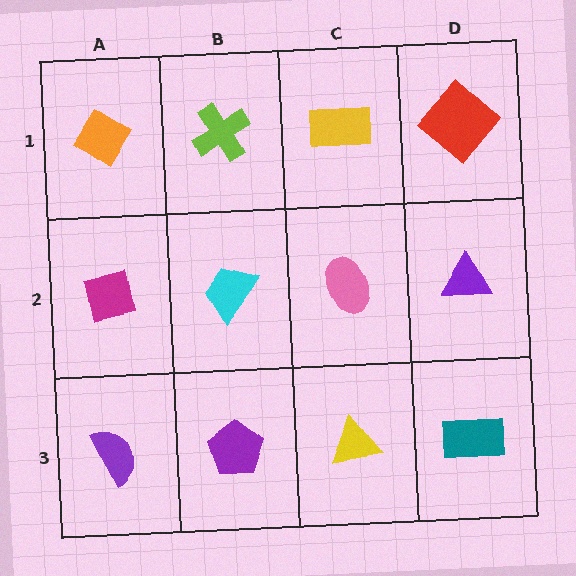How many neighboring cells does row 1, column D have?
2.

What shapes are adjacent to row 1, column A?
A magenta square (row 2, column A), a lime cross (row 1, column B).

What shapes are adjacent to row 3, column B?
A cyan trapezoid (row 2, column B), a purple semicircle (row 3, column A), a yellow triangle (row 3, column C).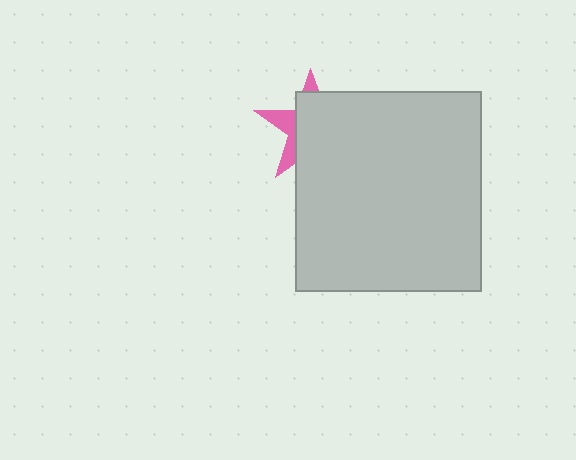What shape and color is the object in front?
The object in front is a light gray rectangle.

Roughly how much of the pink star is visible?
A small part of it is visible (roughly 30%).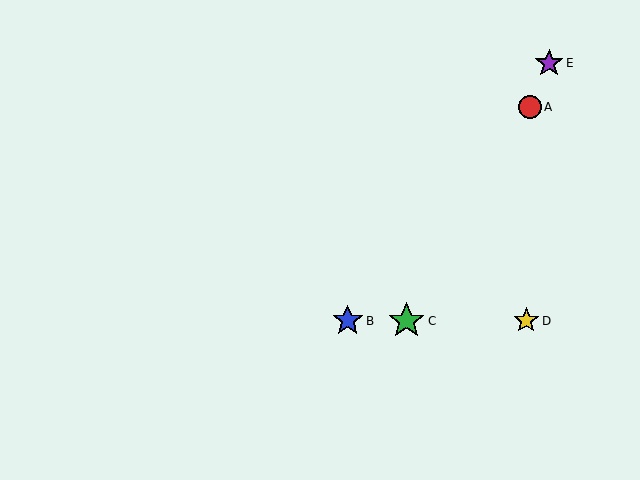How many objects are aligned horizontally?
3 objects (B, C, D) are aligned horizontally.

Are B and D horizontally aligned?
Yes, both are at y≈321.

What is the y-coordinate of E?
Object E is at y≈63.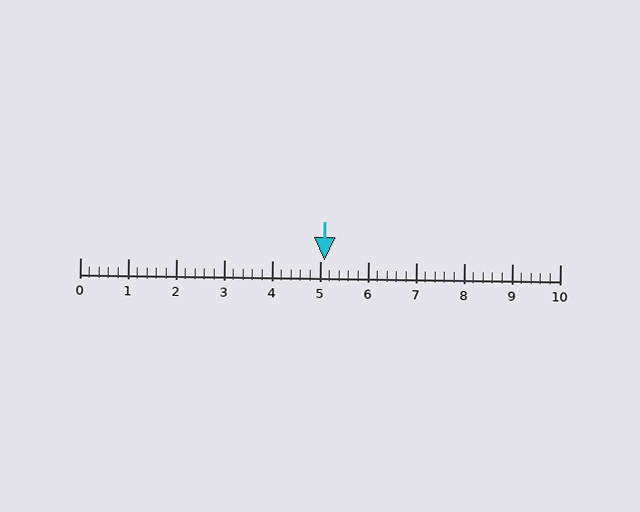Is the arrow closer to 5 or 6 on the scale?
The arrow is closer to 5.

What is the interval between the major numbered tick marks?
The major tick marks are spaced 1 units apart.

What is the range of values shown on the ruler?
The ruler shows values from 0 to 10.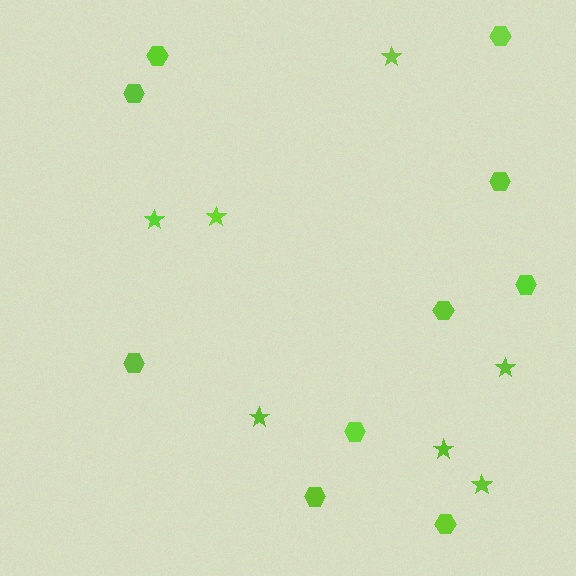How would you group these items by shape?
There are 2 groups: one group of stars (7) and one group of hexagons (10).